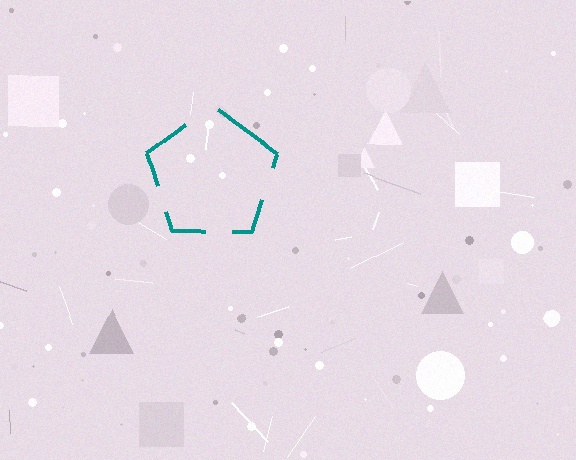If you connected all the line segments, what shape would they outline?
They would outline a pentagon.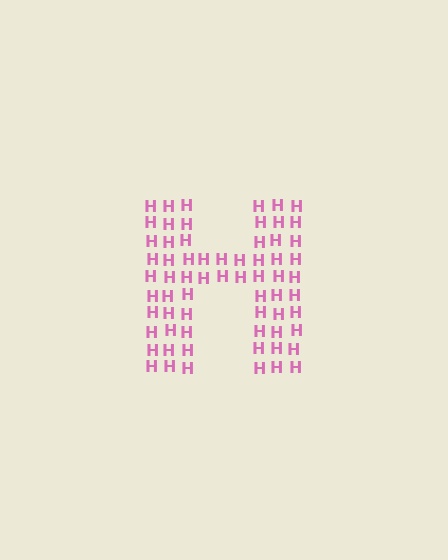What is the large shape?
The large shape is the letter H.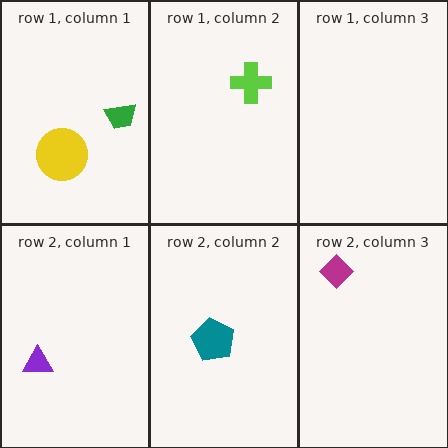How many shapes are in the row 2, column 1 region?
1.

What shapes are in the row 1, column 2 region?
The lime cross.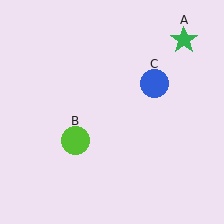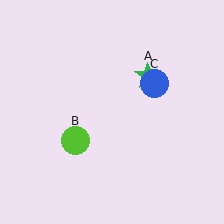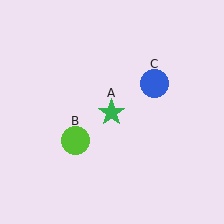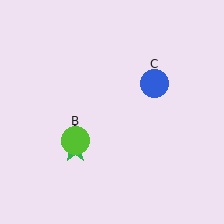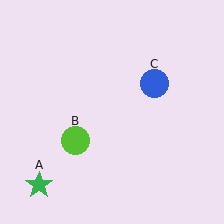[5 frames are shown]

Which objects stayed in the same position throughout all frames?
Lime circle (object B) and blue circle (object C) remained stationary.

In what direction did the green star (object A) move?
The green star (object A) moved down and to the left.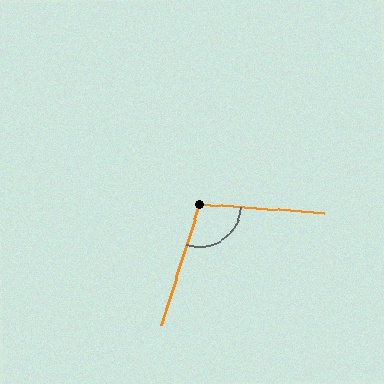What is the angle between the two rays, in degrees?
Approximately 103 degrees.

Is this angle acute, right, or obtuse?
It is obtuse.